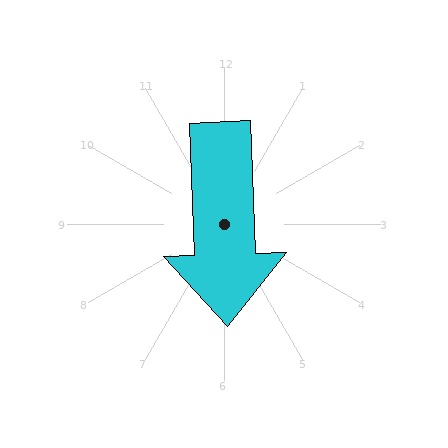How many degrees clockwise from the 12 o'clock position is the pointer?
Approximately 178 degrees.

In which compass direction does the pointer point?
South.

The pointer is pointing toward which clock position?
Roughly 6 o'clock.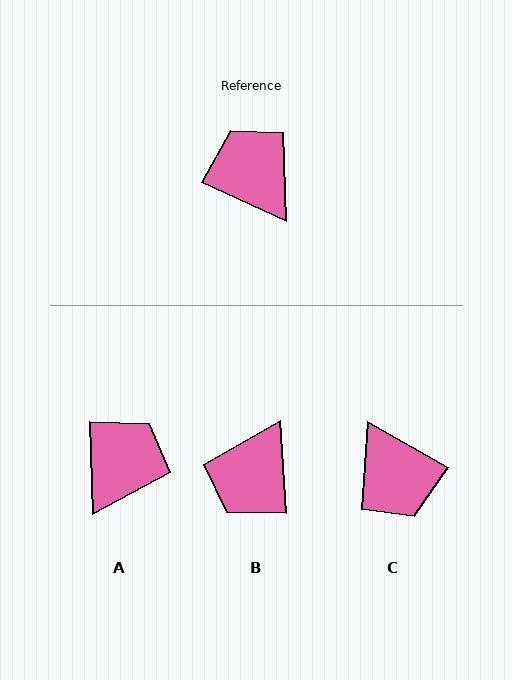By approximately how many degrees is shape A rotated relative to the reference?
Approximately 63 degrees clockwise.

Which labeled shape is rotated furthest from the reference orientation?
C, about 174 degrees away.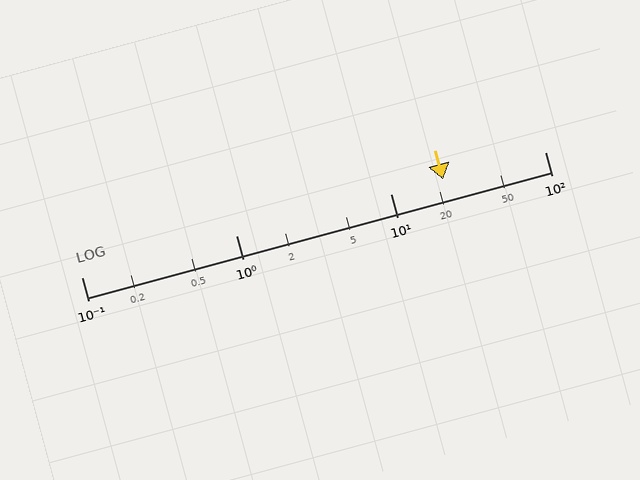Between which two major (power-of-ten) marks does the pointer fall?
The pointer is between 10 and 100.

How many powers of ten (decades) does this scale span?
The scale spans 3 decades, from 0.1 to 100.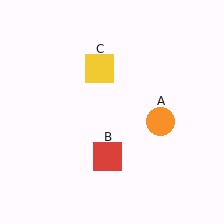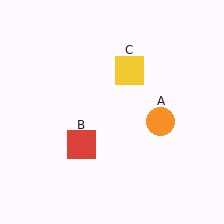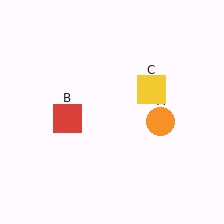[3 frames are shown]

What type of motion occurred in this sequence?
The red square (object B), yellow square (object C) rotated clockwise around the center of the scene.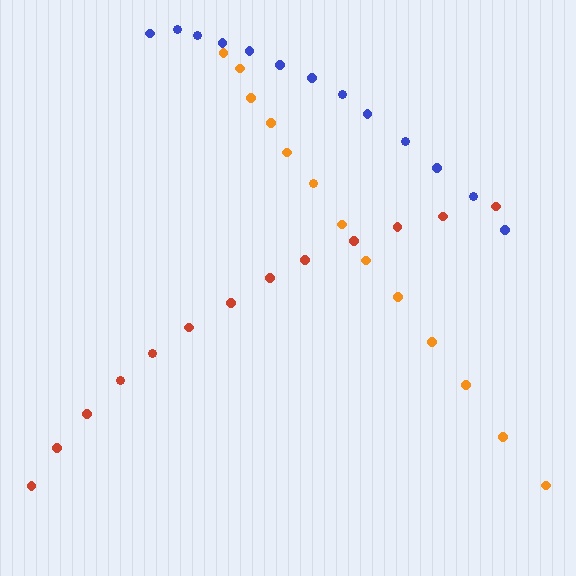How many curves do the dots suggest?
There are 3 distinct paths.